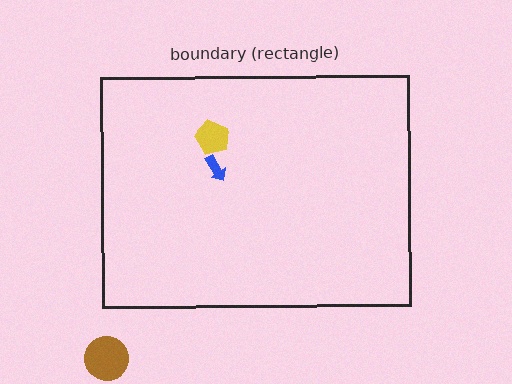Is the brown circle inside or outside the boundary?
Outside.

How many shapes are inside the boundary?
2 inside, 1 outside.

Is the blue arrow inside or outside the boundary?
Inside.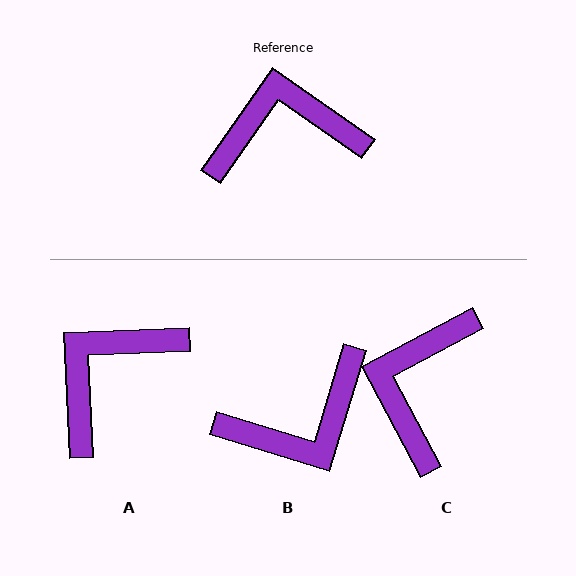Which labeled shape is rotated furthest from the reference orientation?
B, about 162 degrees away.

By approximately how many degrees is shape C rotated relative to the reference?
Approximately 63 degrees counter-clockwise.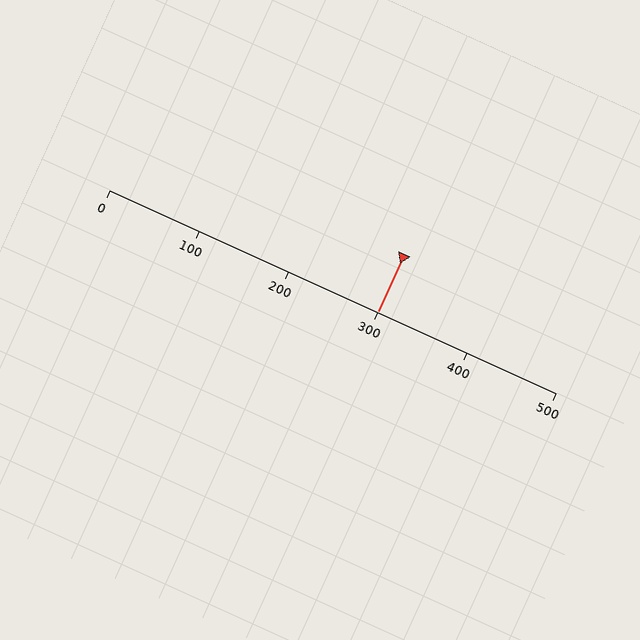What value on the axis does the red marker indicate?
The marker indicates approximately 300.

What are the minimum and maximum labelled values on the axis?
The axis runs from 0 to 500.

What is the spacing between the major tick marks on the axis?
The major ticks are spaced 100 apart.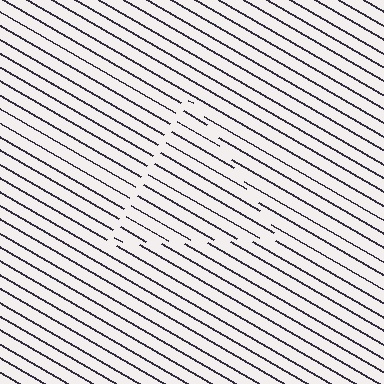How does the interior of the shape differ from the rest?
The interior of the shape contains the same grating, shifted by half a period — the contour is defined by the phase discontinuity where line-ends from the inner and outer gratings abut.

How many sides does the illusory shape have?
3 sides — the line-ends trace a triangle.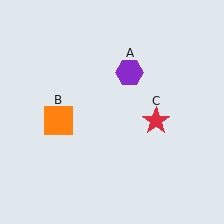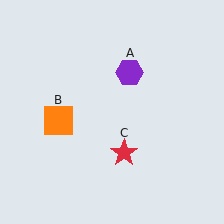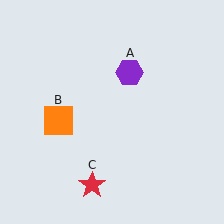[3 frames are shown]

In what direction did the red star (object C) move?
The red star (object C) moved down and to the left.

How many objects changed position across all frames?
1 object changed position: red star (object C).